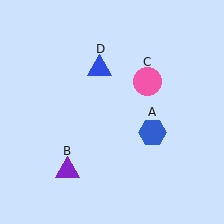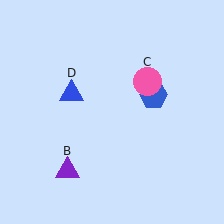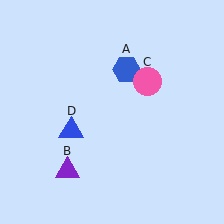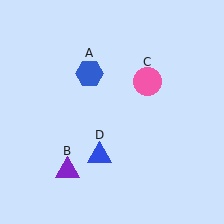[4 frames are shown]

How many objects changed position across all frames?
2 objects changed position: blue hexagon (object A), blue triangle (object D).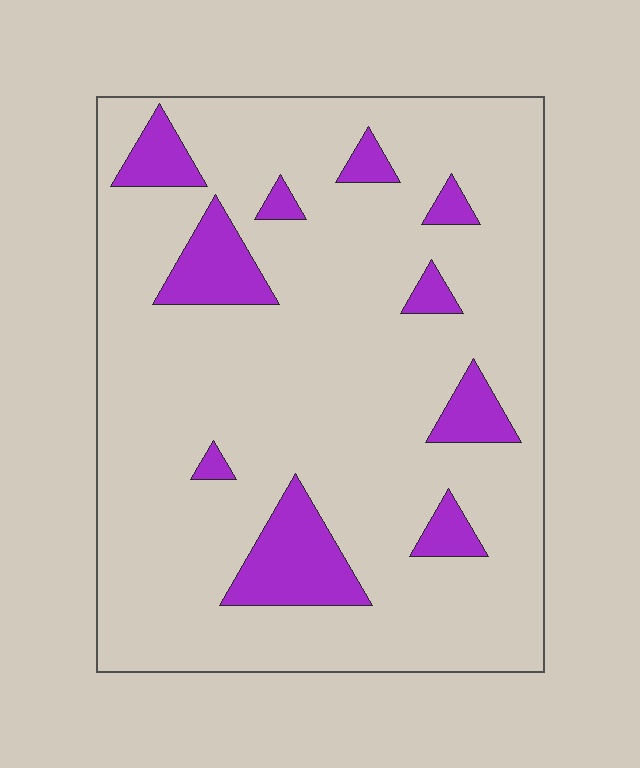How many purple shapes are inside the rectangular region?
10.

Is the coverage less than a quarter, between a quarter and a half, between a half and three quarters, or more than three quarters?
Less than a quarter.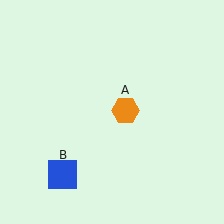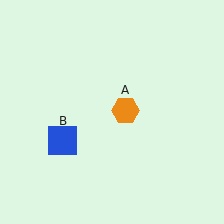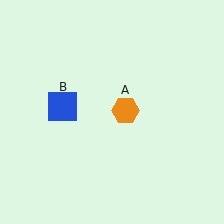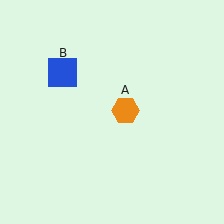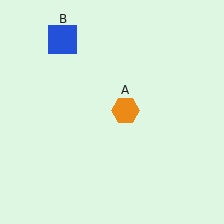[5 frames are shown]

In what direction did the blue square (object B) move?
The blue square (object B) moved up.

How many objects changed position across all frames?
1 object changed position: blue square (object B).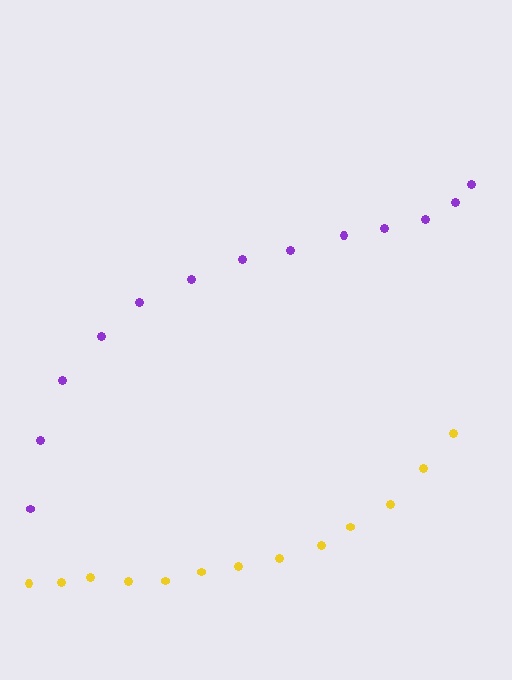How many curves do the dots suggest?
There are 2 distinct paths.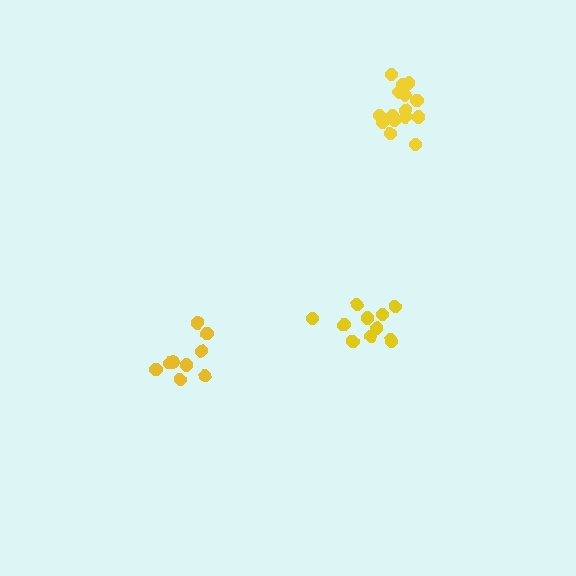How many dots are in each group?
Group 1: 15 dots, Group 2: 11 dots, Group 3: 9 dots (35 total).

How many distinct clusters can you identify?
There are 3 distinct clusters.